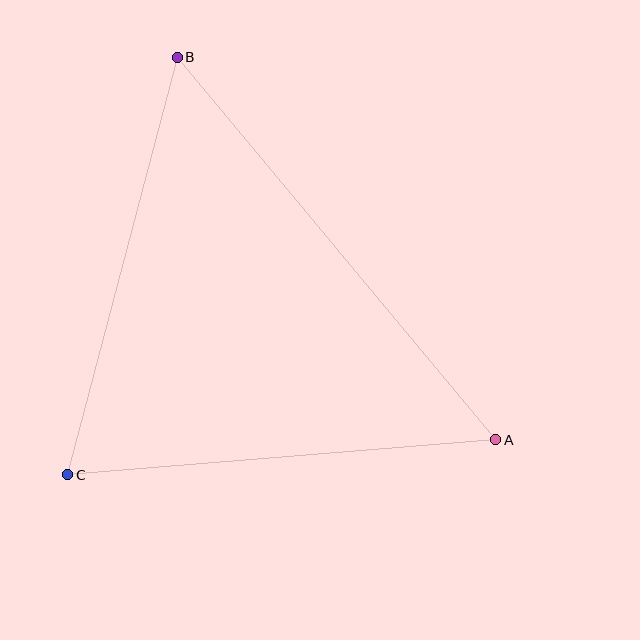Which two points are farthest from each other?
Points A and B are farthest from each other.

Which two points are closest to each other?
Points A and C are closest to each other.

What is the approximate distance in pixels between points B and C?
The distance between B and C is approximately 432 pixels.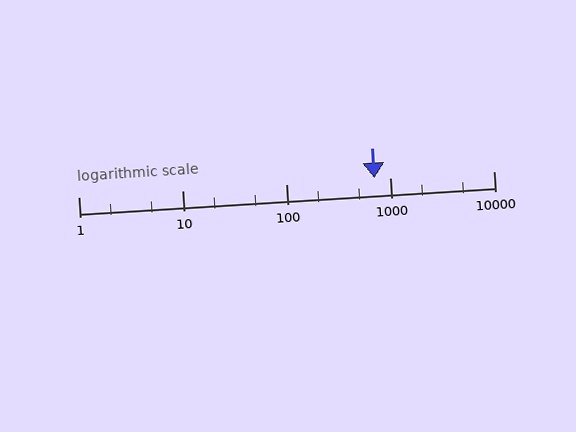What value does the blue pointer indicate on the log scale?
The pointer indicates approximately 710.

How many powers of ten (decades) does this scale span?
The scale spans 4 decades, from 1 to 10000.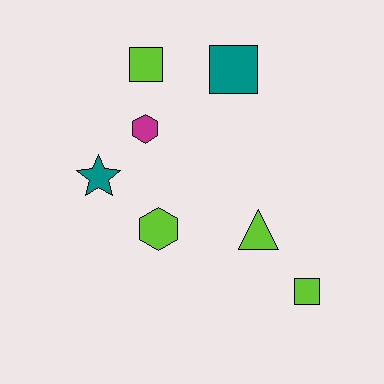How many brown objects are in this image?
There are no brown objects.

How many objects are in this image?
There are 7 objects.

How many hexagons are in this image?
There are 2 hexagons.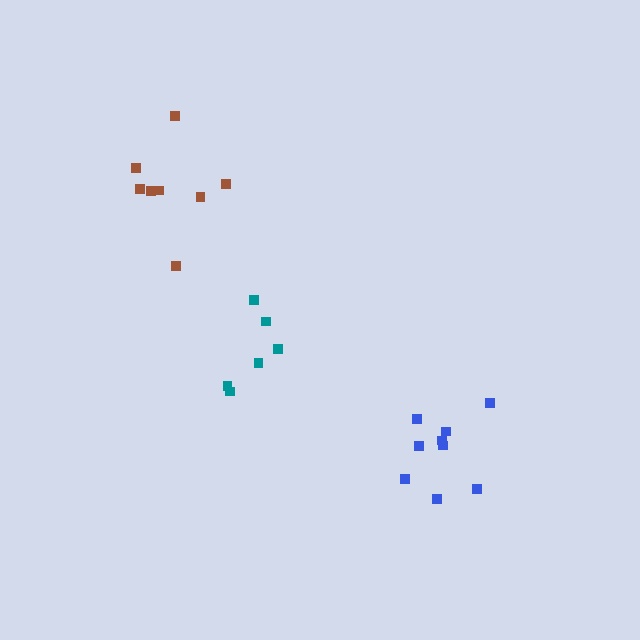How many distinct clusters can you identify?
There are 3 distinct clusters.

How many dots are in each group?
Group 1: 6 dots, Group 2: 9 dots, Group 3: 8 dots (23 total).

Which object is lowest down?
The blue cluster is bottommost.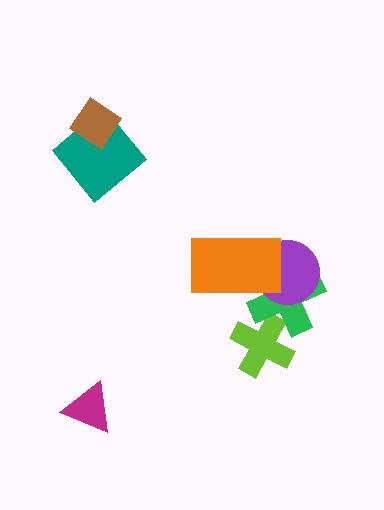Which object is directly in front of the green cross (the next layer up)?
The purple circle is directly in front of the green cross.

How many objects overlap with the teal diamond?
1 object overlaps with the teal diamond.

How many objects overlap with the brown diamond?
1 object overlaps with the brown diamond.